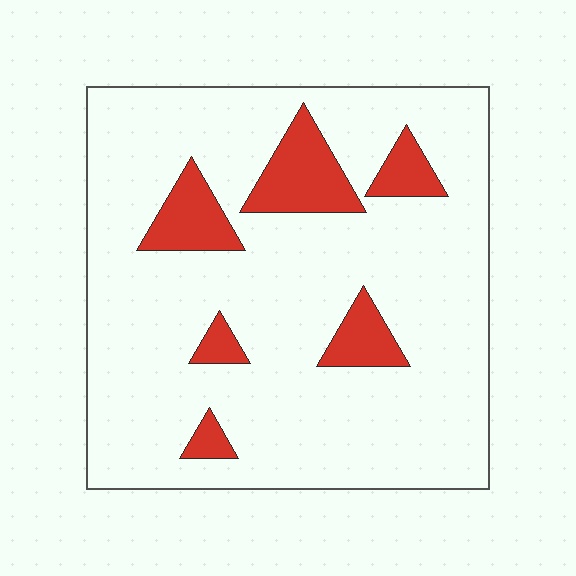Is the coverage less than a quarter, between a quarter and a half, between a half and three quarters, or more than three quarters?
Less than a quarter.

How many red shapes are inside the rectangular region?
6.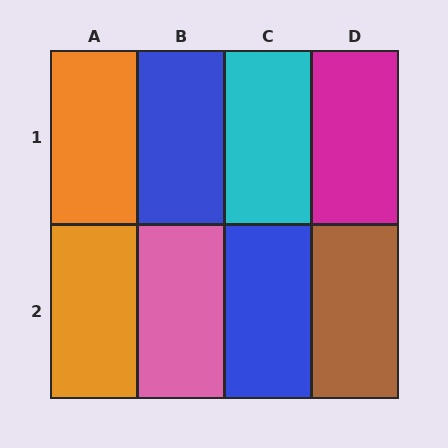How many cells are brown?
1 cell is brown.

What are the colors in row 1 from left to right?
Orange, blue, cyan, magenta.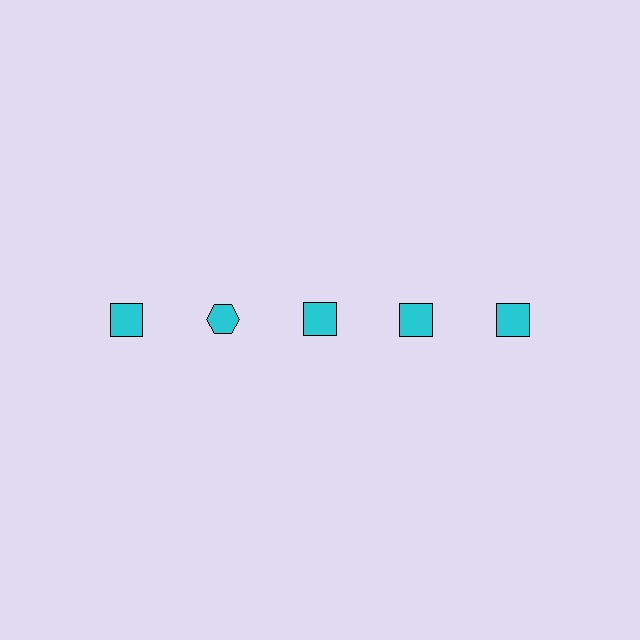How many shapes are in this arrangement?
There are 5 shapes arranged in a grid pattern.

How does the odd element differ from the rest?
It has a different shape: hexagon instead of square.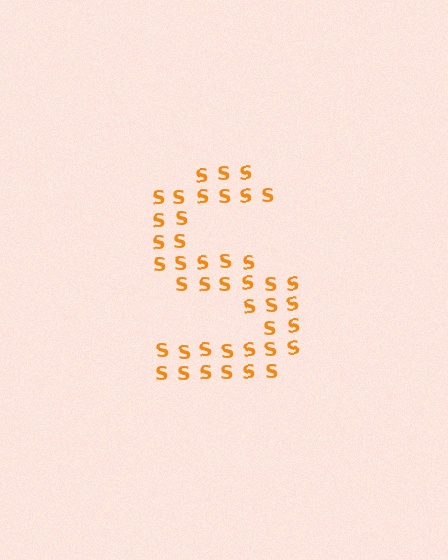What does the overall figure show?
The overall figure shows the letter S.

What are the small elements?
The small elements are letter S's.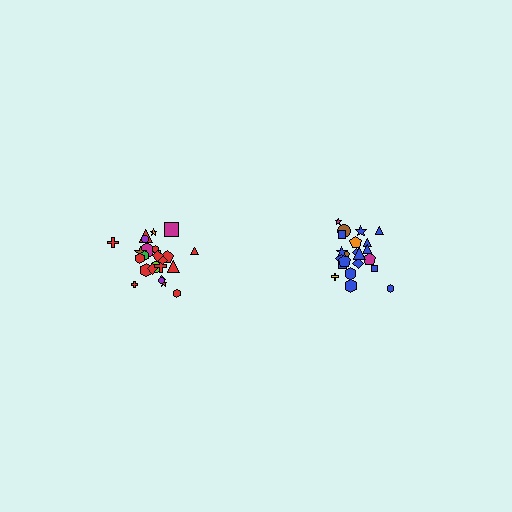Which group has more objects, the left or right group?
The left group.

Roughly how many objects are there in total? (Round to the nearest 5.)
Roughly 45 objects in total.